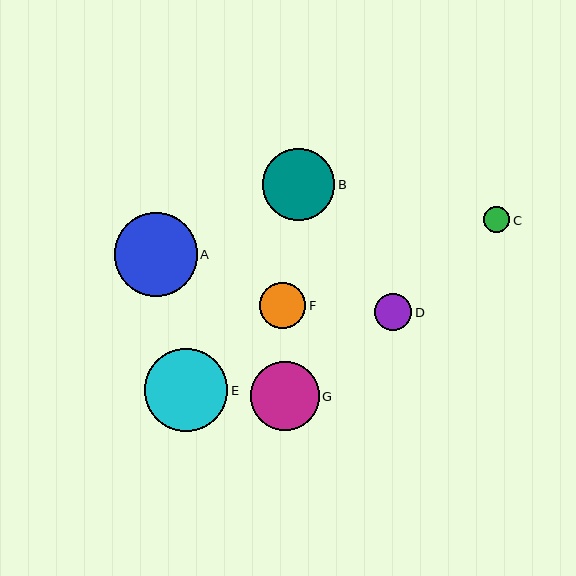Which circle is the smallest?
Circle C is the smallest with a size of approximately 26 pixels.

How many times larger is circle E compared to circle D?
Circle E is approximately 2.2 times the size of circle D.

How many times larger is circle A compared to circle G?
Circle A is approximately 1.2 times the size of circle G.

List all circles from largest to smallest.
From largest to smallest: A, E, B, G, F, D, C.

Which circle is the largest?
Circle A is the largest with a size of approximately 83 pixels.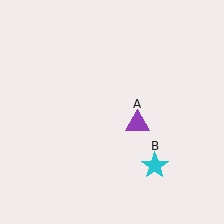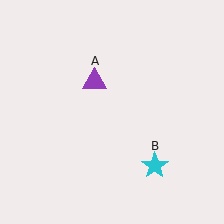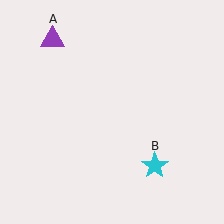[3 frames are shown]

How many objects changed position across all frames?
1 object changed position: purple triangle (object A).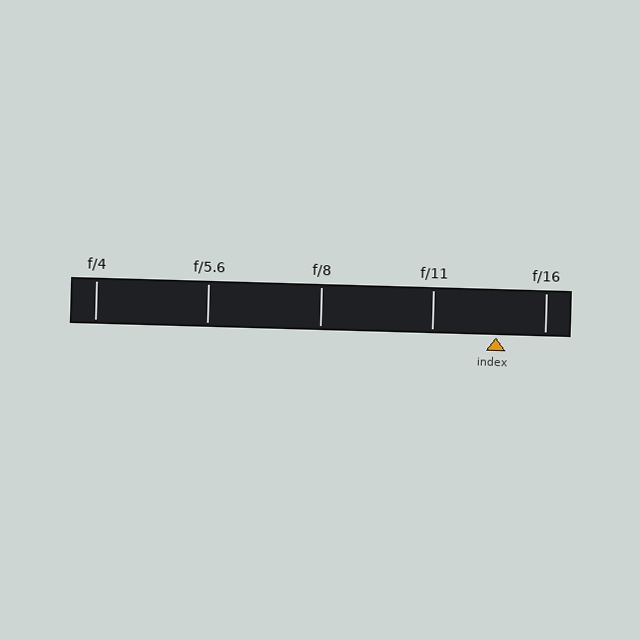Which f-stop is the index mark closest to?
The index mark is closest to f/16.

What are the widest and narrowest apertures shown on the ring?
The widest aperture shown is f/4 and the narrowest is f/16.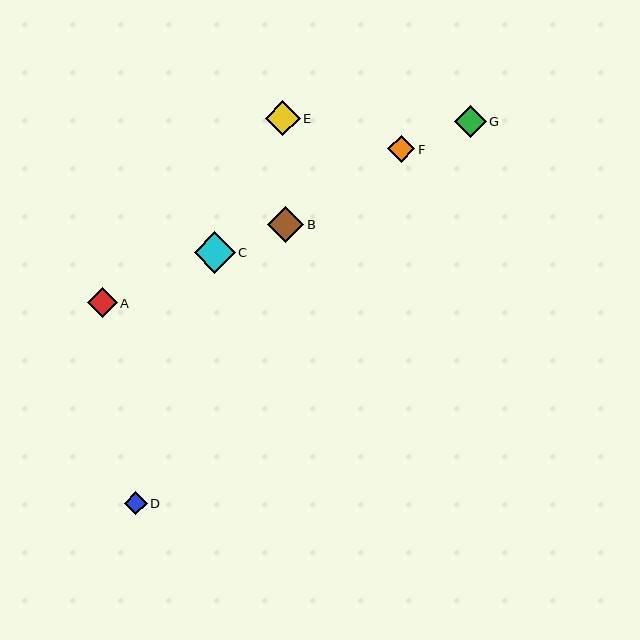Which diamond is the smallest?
Diamond D is the smallest with a size of approximately 23 pixels.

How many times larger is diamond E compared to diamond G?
Diamond E is approximately 1.1 times the size of diamond G.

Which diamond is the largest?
Diamond C is the largest with a size of approximately 41 pixels.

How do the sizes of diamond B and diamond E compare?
Diamond B and diamond E are approximately the same size.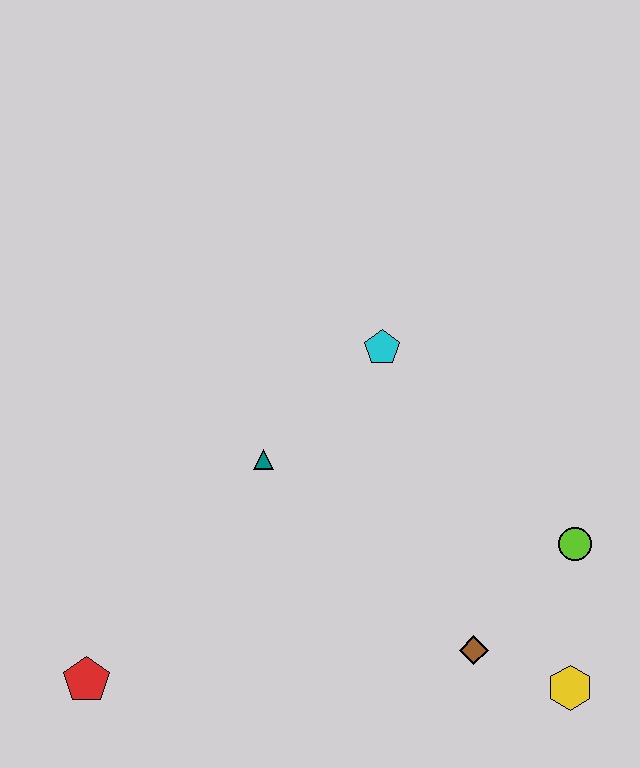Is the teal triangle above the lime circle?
Yes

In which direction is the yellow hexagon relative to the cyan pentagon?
The yellow hexagon is below the cyan pentagon.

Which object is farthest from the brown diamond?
The red pentagon is farthest from the brown diamond.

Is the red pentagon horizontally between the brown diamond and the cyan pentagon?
No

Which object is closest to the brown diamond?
The yellow hexagon is closest to the brown diamond.